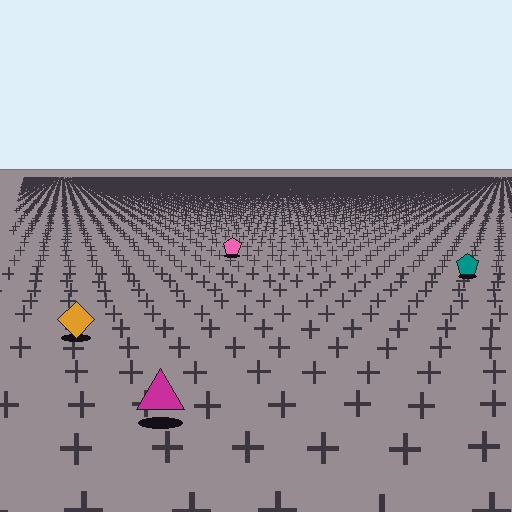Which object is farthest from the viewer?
The pink pentagon is farthest from the viewer. It appears smaller and the ground texture around it is denser.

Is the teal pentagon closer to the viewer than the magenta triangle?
No. The magenta triangle is closer — you can tell from the texture gradient: the ground texture is coarser near it.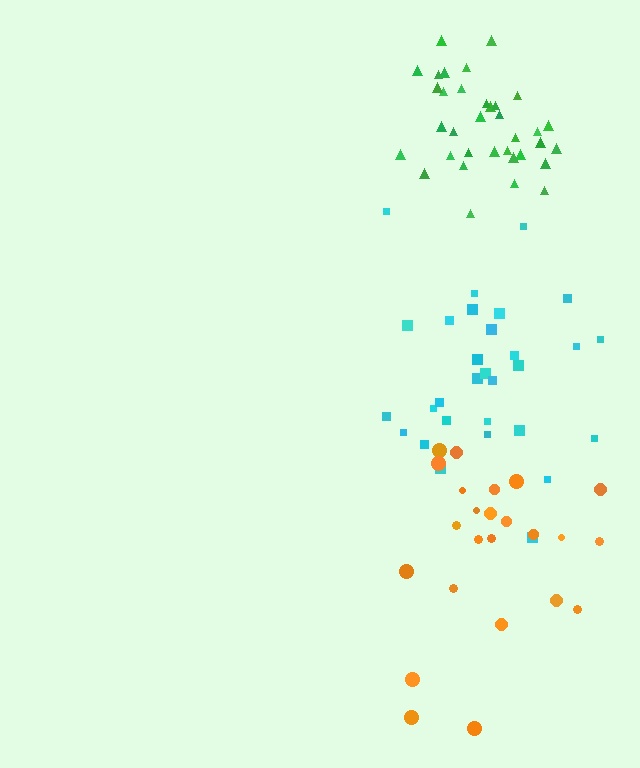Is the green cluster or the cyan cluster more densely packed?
Green.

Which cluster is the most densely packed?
Green.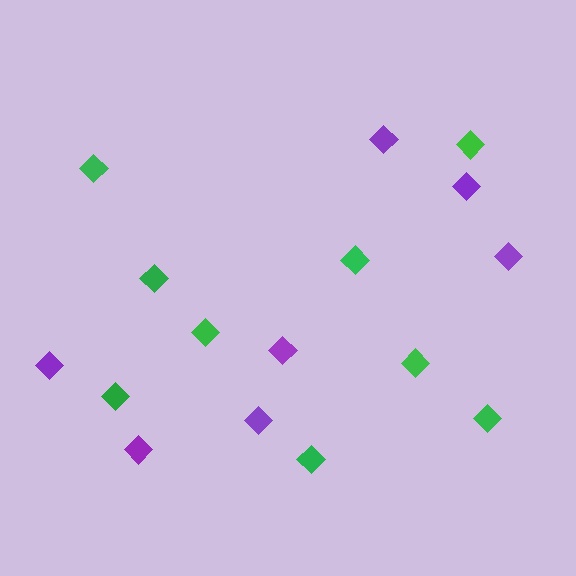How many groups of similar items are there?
There are 2 groups: one group of green diamonds (9) and one group of purple diamonds (7).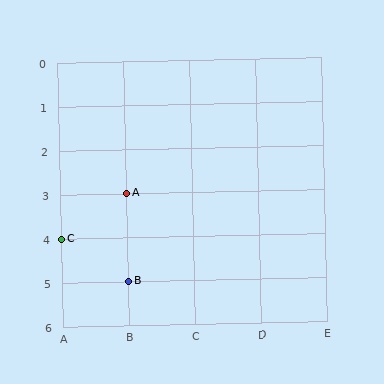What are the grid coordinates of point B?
Point B is at grid coordinates (B, 5).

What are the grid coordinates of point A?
Point A is at grid coordinates (B, 3).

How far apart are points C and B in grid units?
Points C and B are 1 column and 1 row apart (about 1.4 grid units diagonally).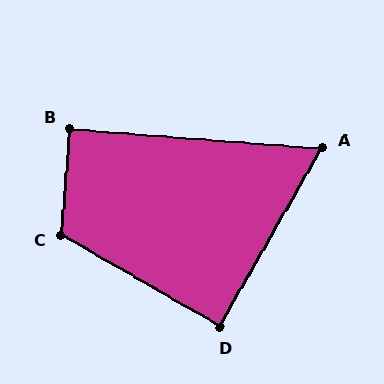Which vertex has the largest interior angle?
C, at approximately 115 degrees.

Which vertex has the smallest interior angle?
A, at approximately 65 degrees.